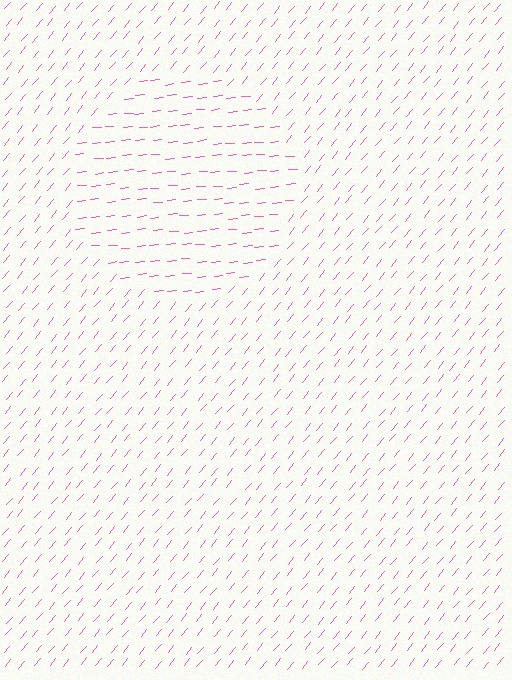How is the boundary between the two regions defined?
The boundary is defined purely by a change in line orientation (approximately 45 degrees difference). All lines are the same color and thickness.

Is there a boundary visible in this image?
Yes, there is a texture boundary formed by a change in line orientation.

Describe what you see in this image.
The image is filled with small pink line segments. A circle region in the image has lines oriented differently from the surrounding lines, creating a visible texture boundary.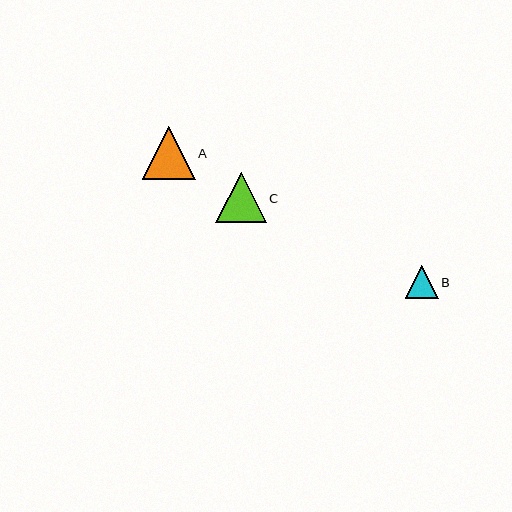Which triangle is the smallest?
Triangle B is the smallest with a size of approximately 33 pixels.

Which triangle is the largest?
Triangle A is the largest with a size of approximately 53 pixels.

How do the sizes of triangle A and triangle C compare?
Triangle A and triangle C are approximately the same size.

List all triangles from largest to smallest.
From largest to smallest: A, C, B.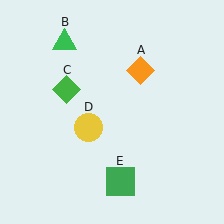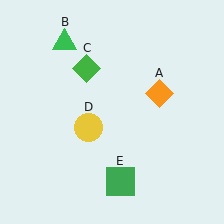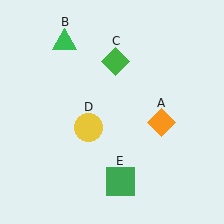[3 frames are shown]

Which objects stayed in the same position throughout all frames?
Green triangle (object B) and yellow circle (object D) and green square (object E) remained stationary.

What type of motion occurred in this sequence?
The orange diamond (object A), green diamond (object C) rotated clockwise around the center of the scene.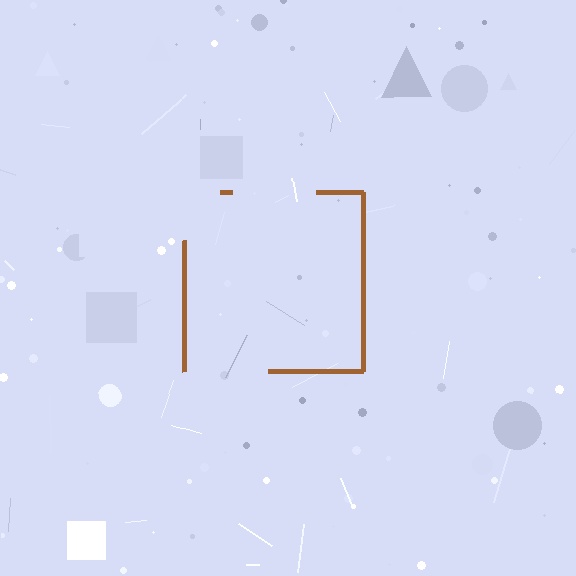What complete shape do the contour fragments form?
The contour fragments form a square.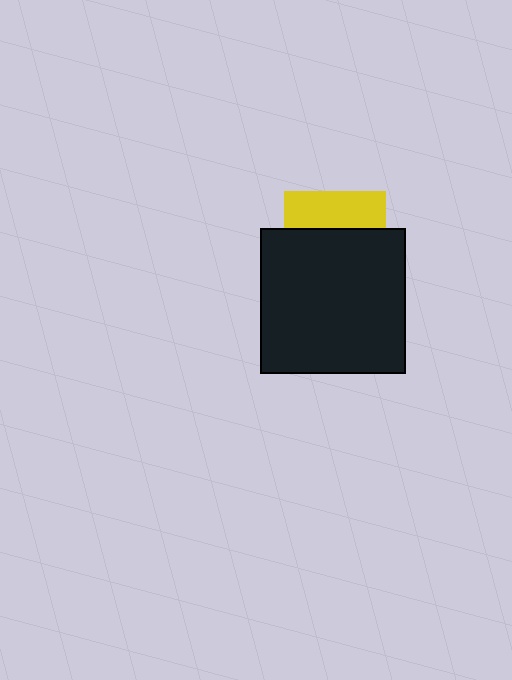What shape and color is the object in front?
The object in front is a black square.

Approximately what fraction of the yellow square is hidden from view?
Roughly 65% of the yellow square is hidden behind the black square.